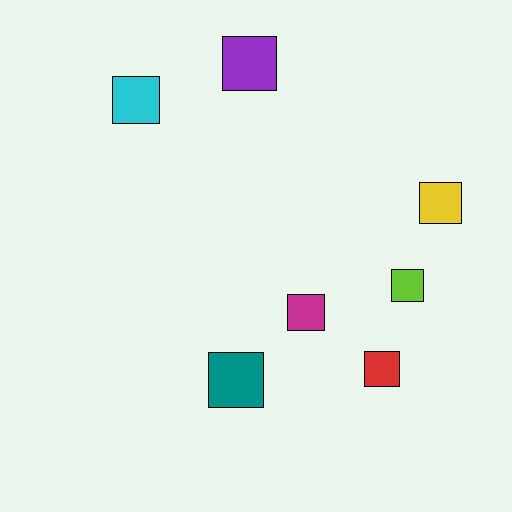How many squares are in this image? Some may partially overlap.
There are 7 squares.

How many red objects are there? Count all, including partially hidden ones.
There is 1 red object.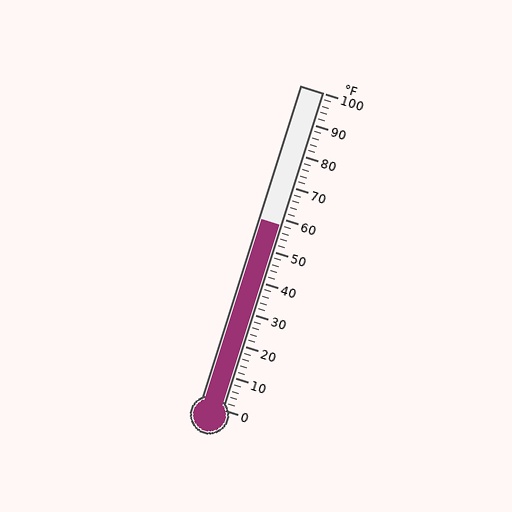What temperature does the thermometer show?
The thermometer shows approximately 58°F.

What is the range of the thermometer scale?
The thermometer scale ranges from 0°F to 100°F.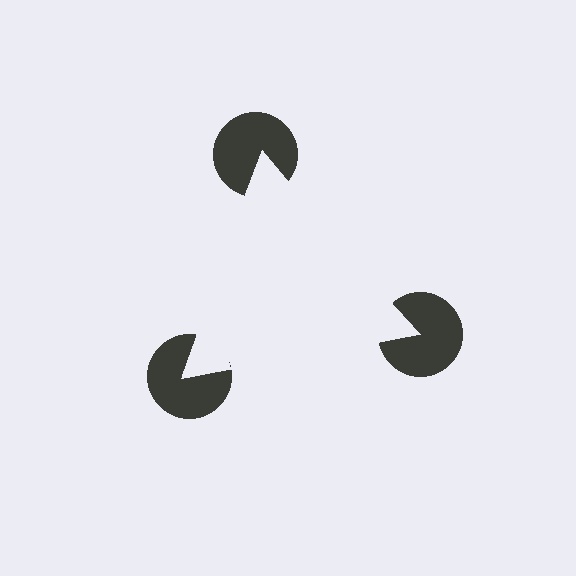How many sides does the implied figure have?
3 sides.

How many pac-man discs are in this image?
There are 3 — one at each vertex of the illusory triangle.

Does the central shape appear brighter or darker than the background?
It typically appears slightly brighter than the background, even though no actual brightness change is drawn.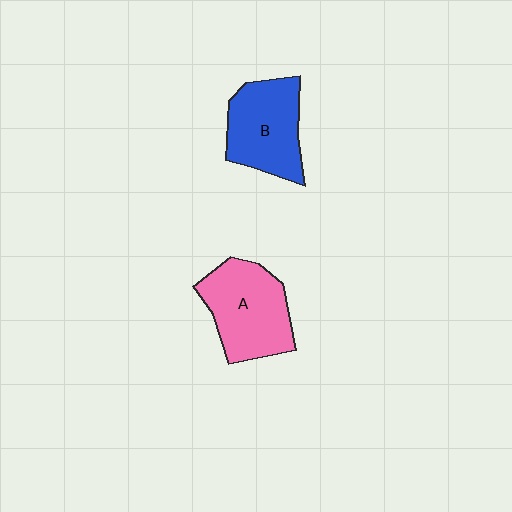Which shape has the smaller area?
Shape B (blue).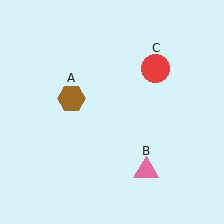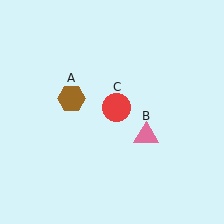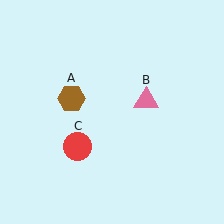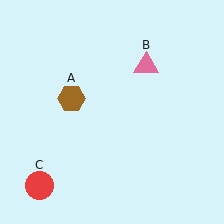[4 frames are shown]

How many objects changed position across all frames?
2 objects changed position: pink triangle (object B), red circle (object C).